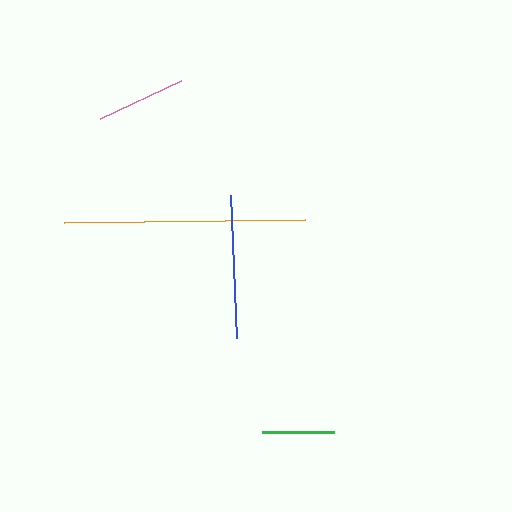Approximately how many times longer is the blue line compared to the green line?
The blue line is approximately 2.0 times the length of the green line.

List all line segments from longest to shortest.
From longest to shortest: orange, blue, pink, green.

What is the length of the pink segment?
The pink segment is approximately 90 pixels long.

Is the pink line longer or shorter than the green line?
The pink line is longer than the green line.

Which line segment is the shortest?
The green line is the shortest at approximately 72 pixels.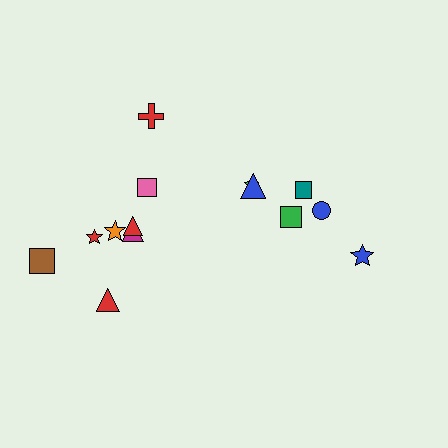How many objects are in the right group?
There are 6 objects.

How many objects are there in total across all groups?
There are 14 objects.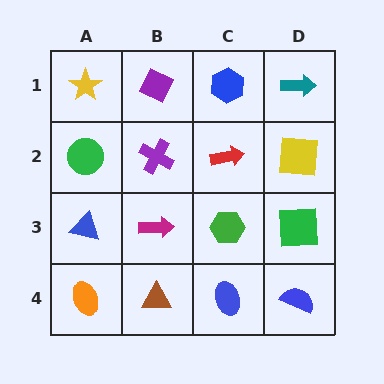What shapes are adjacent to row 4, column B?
A magenta arrow (row 3, column B), an orange ellipse (row 4, column A), a blue ellipse (row 4, column C).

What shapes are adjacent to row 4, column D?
A green square (row 3, column D), a blue ellipse (row 4, column C).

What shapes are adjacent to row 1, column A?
A green circle (row 2, column A), a purple diamond (row 1, column B).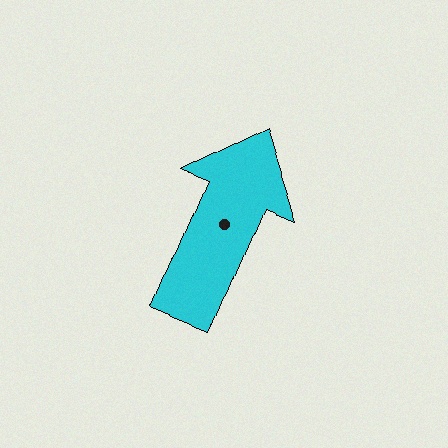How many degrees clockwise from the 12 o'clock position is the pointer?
Approximately 23 degrees.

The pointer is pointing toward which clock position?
Roughly 1 o'clock.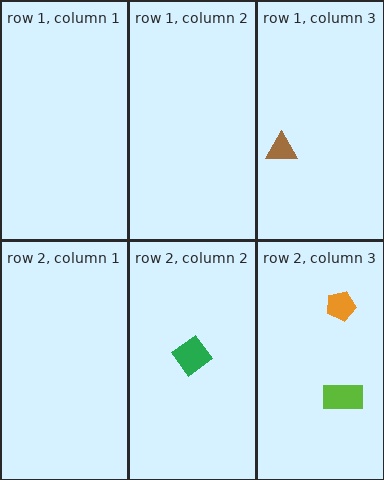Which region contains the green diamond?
The row 2, column 2 region.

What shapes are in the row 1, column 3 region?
The brown triangle.